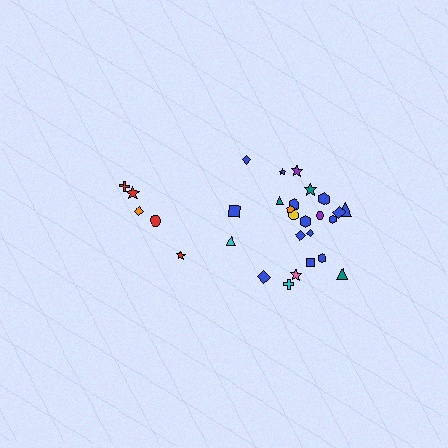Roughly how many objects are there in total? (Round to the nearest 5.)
Roughly 30 objects in total.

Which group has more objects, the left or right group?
The right group.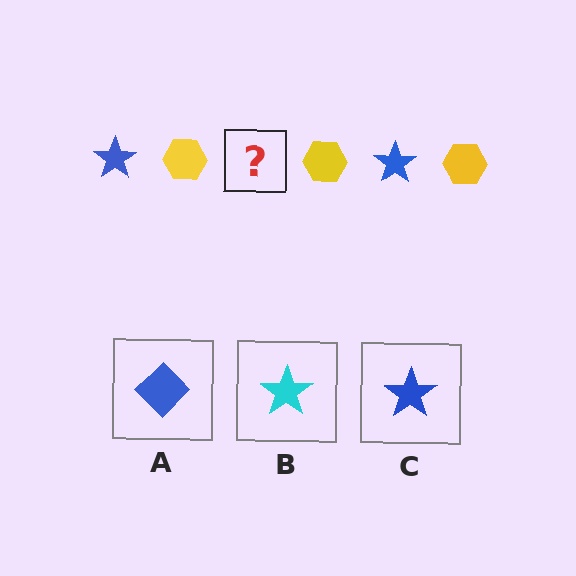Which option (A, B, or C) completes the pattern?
C.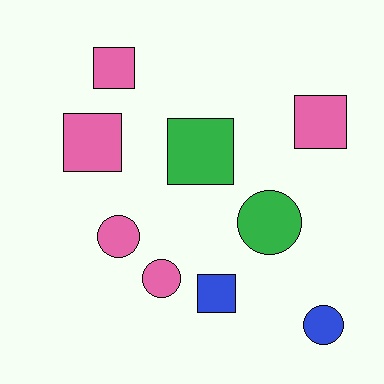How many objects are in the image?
There are 9 objects.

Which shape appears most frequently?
Square, with 5 objects.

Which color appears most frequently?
Pink, with 5 objects.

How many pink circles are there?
There are 2 pink circles.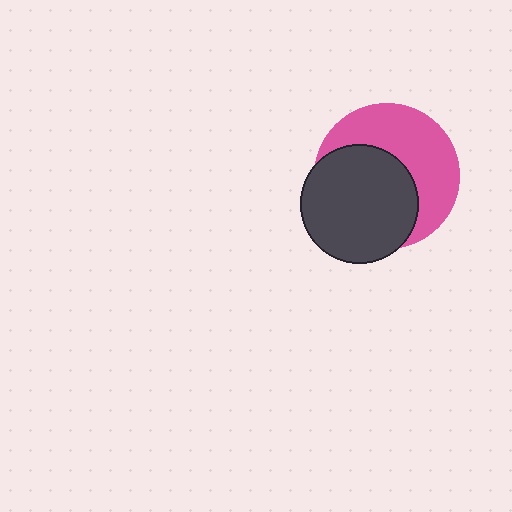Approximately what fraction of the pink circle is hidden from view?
Roughly 51% of the pink circle is hidden behind the dark gray circle.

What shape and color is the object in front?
The object in front is a dark gray circle.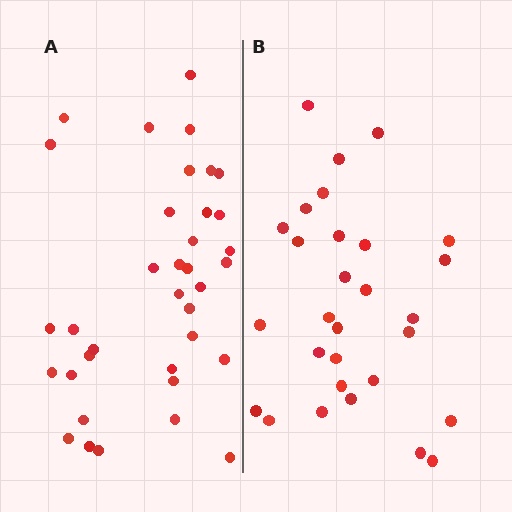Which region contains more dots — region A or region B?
Region A (the left region) has more dots.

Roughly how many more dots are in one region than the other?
Region A has roughly 8 or so more dots than region B.